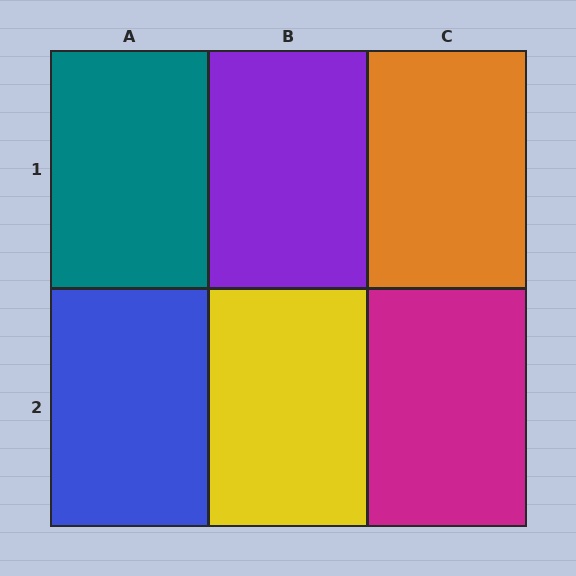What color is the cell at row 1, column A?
Teal.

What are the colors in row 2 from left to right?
Blue, yellow, magenta.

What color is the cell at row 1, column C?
Orange.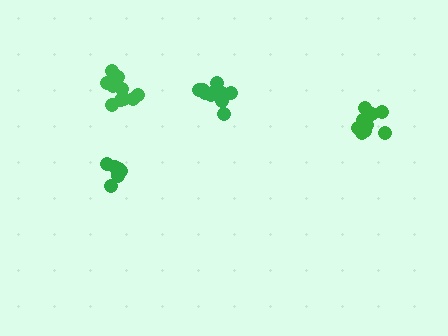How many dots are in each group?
Group 1: 11 dots, Group 2: 12 dots, Group 3: 7 dots, Group 4: 10 dots (40 total).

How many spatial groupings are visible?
There are 4 spatial groupings.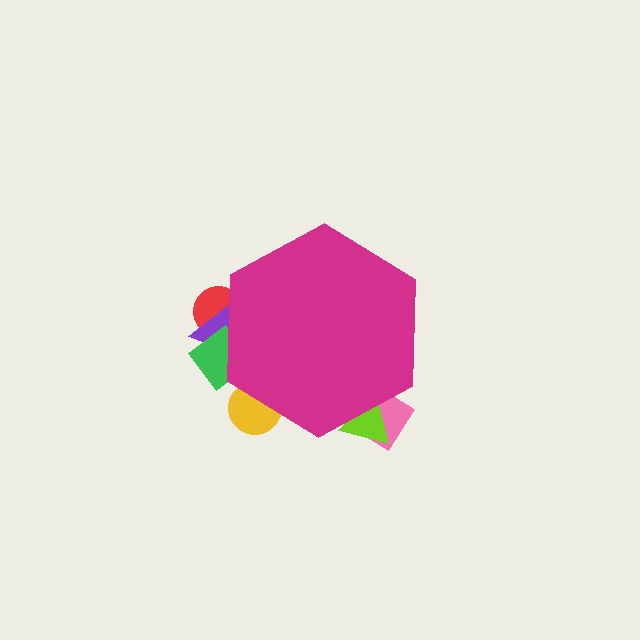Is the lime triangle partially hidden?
Yes, the lime triangle is partially hidden behind the magenta hexagon.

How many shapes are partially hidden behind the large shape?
6 shapes are partially hidden.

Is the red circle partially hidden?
Yes, the red circle is partially hidden behind the magenta hexagon.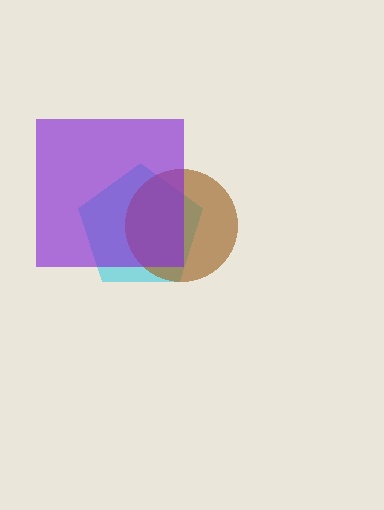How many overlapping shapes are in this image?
There are 3 overlapping shapes in the image.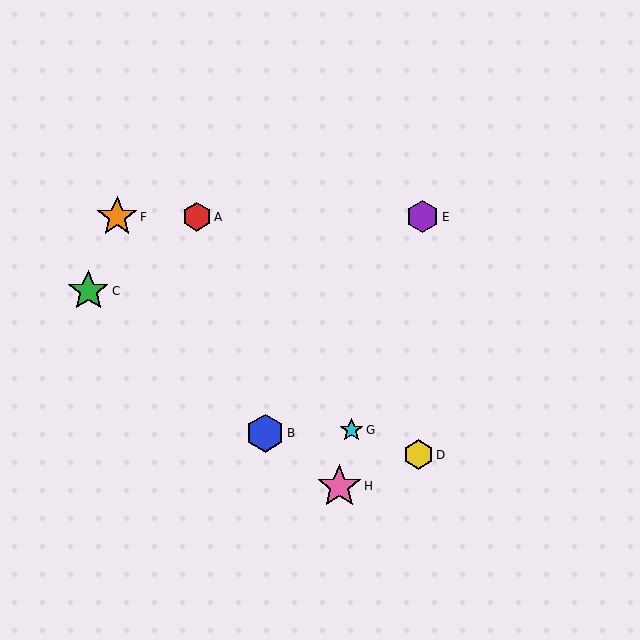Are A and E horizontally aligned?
Yes, both are at y≈217.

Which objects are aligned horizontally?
Objects A, E, F are aligned horizontally.